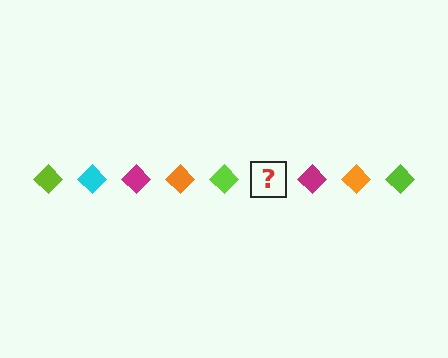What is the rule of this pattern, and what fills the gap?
The rule is that the pattern cycles through lime, cyan, magenta, orange diamonds. The gap should be filled with a cyan diamond.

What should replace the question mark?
The question mark should be replaced with a cyan diamond.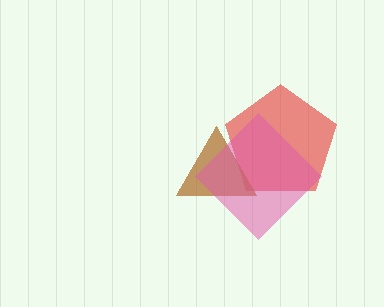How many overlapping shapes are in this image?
There are 3 overlapping shapes in the image.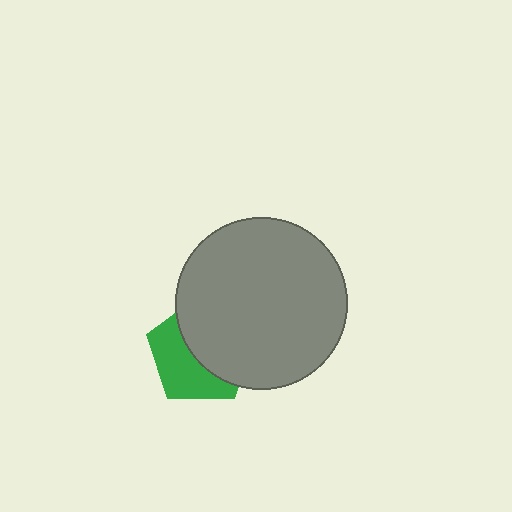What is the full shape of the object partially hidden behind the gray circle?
The partially hidden object is a green pentagon.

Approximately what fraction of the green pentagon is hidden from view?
Roughly 54% of the green pentagon is hidden behind the gray circle.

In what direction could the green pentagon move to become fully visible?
The green pentagon could move toward the lower-left. That would shift it out from behind the gray circle entirely.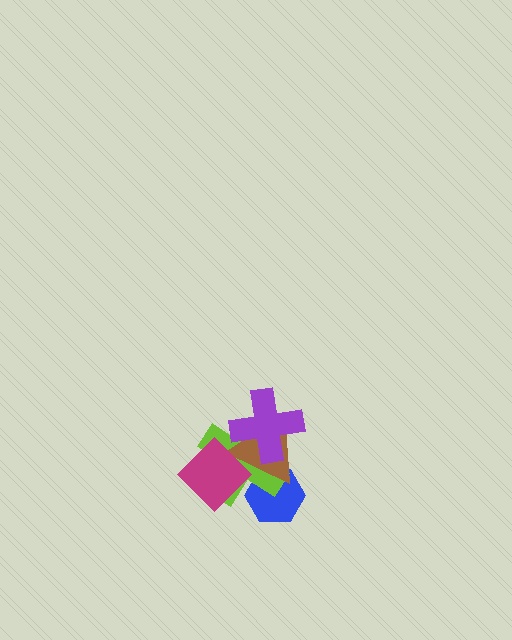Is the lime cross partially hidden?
Yes, it is partially covered by another shape.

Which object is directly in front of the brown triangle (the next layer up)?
The magenta diamond is directly in front of the brown triangle.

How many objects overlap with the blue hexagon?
2 objects overlap with the blue hexagon.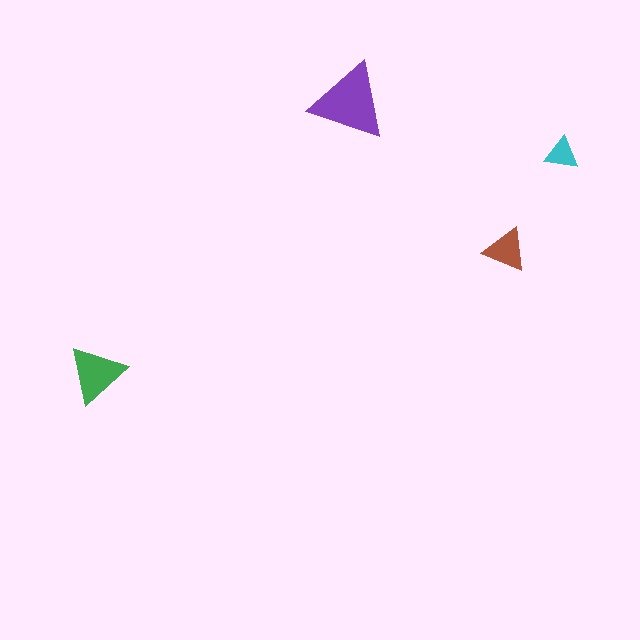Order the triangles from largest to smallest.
the purple one, the green one, the brown one, the cyan one.